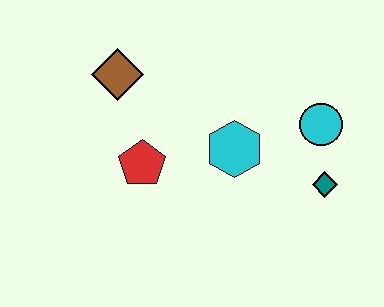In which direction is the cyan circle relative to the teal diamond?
The cyan circle is above the teal diamond.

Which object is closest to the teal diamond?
The cyan circle is closest to the teal diamond.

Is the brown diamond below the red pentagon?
No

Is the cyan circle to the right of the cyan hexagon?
Yes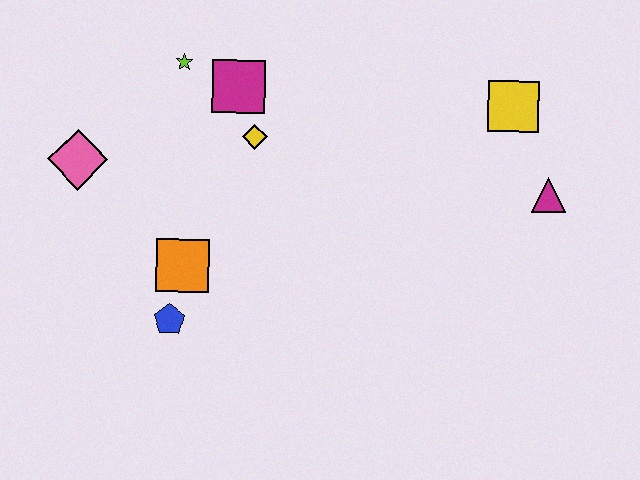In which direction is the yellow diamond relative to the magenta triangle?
The yellow diamond is to the left of the magenta triangle.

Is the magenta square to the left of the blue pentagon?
No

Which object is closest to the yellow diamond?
The magenta square is closest to the yellow diamond.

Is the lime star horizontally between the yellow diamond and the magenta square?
No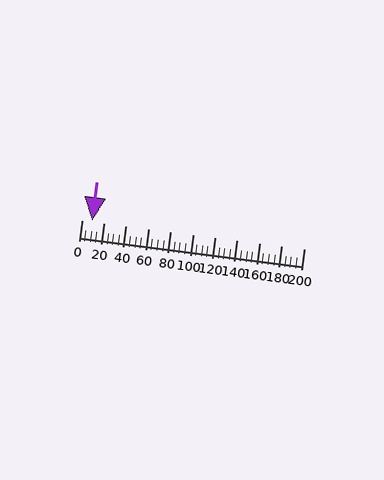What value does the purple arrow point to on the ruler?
The purple arrow points to approximately 10.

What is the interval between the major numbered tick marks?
The major tick marks are spaced 20 units apart.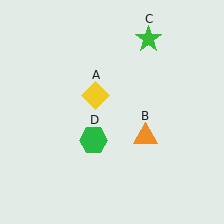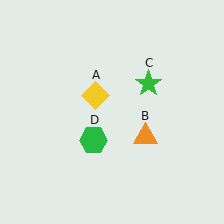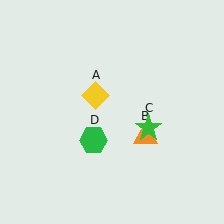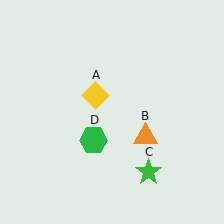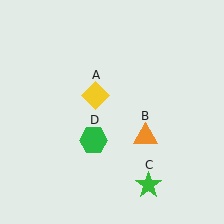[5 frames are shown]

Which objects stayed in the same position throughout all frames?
Yellow diamond (object A) and orange triangle (object B) and green hexagon (object D) remained stationary.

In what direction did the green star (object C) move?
The green star (object C) moved down.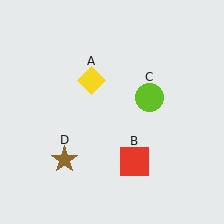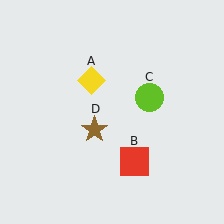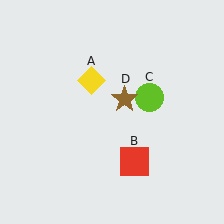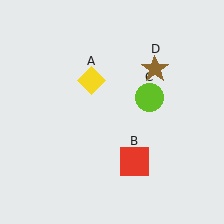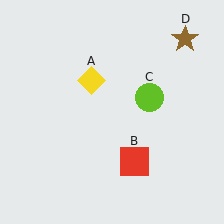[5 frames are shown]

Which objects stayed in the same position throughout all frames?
Yellow diamond (object A) and red square (object B) and lime circle (object C) remained stationary.